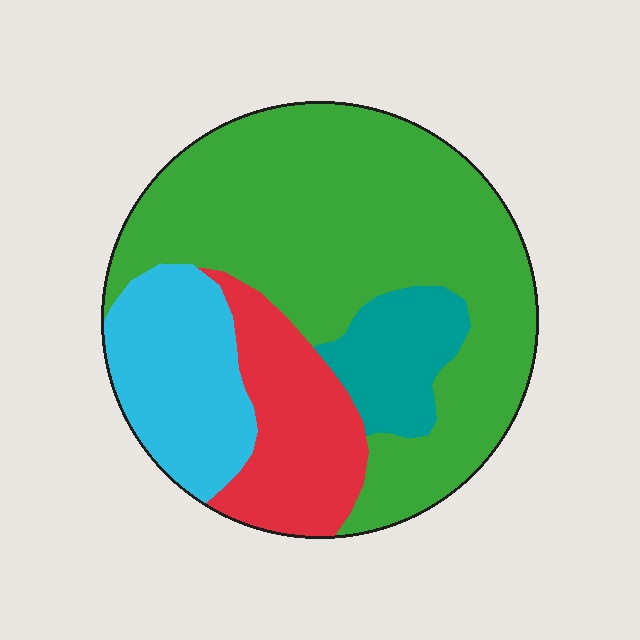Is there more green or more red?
Green.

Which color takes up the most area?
Green, at roughly 55%.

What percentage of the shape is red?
Red covers about 15% of the shape.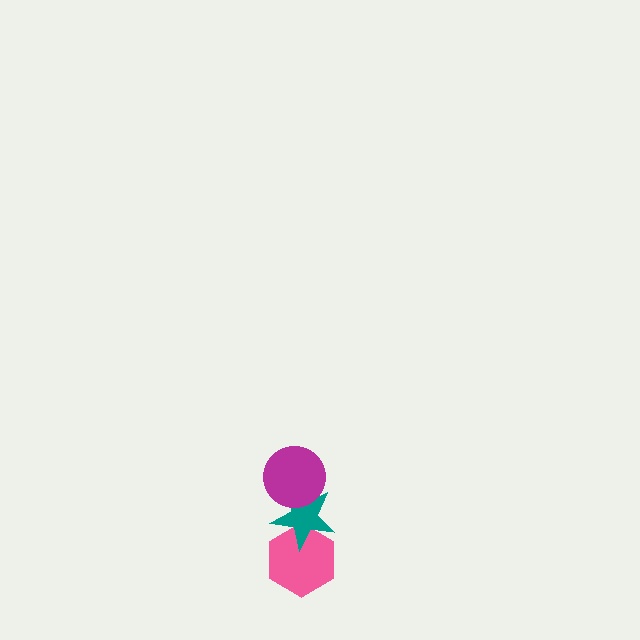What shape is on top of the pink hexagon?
The teal star is on top of the pink hexagon.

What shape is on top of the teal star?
The magenta circle is on top of the teal star.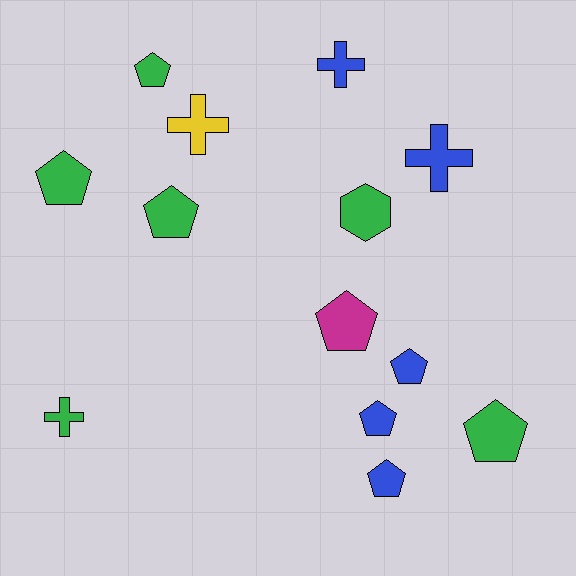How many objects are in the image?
There are 13 objects.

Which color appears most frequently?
Green, with 6 objects.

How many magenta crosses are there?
There are no magenta crosses.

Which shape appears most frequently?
Pentagon, with 8 objects.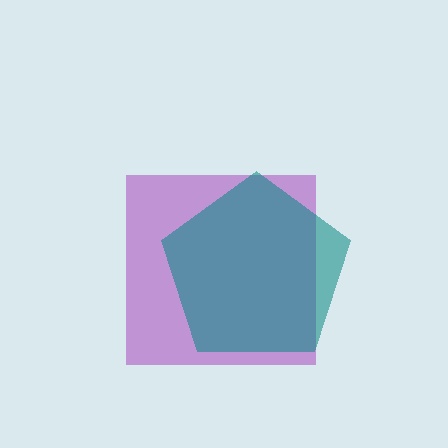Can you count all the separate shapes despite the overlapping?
Yes, there are 2 separate shapes.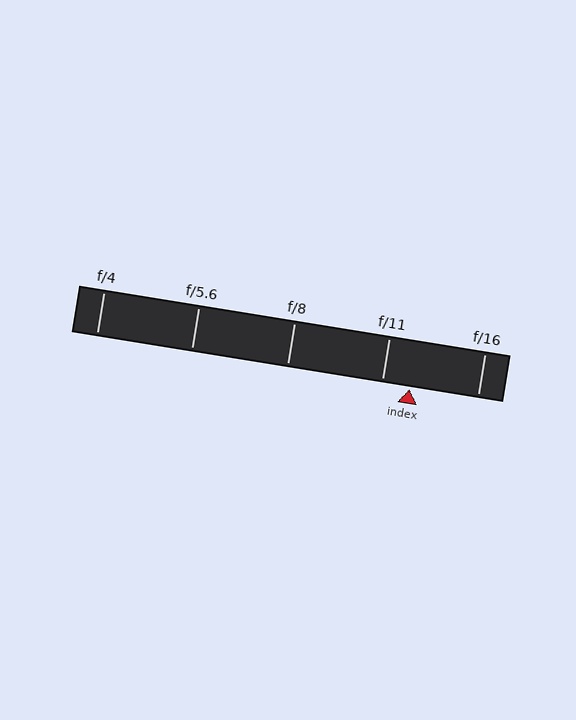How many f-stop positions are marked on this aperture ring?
There are 5 f-stop positions marked.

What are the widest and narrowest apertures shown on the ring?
The widest aperture shown is f/4 and the narrowest is f/16.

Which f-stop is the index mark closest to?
The index mark is closest to f/11.